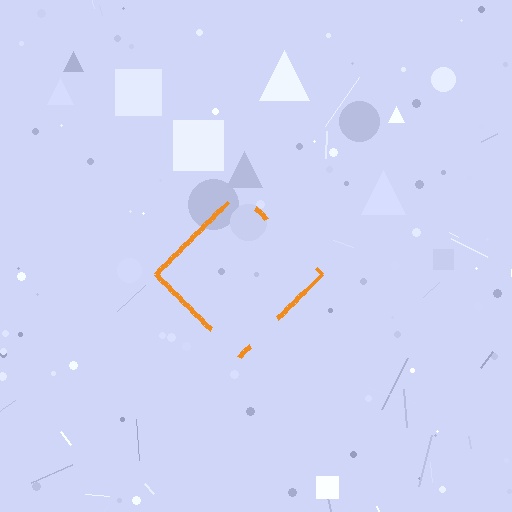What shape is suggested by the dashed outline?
The dashed outline suggests a diamond.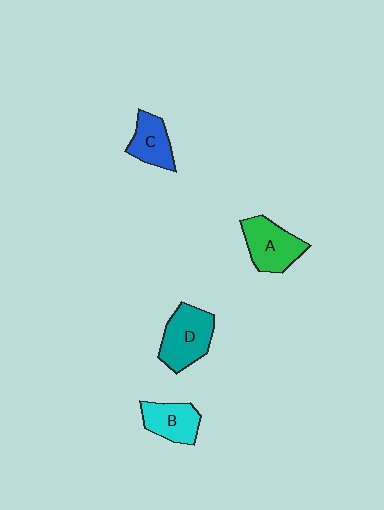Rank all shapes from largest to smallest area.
From largest to smallest: D (teal), A (green), B (cyan), C (blue).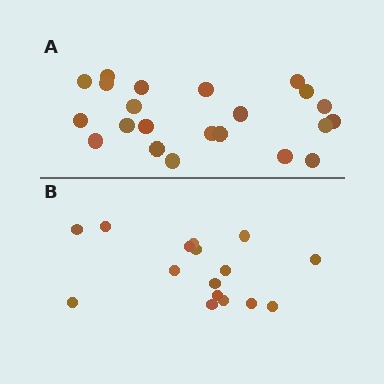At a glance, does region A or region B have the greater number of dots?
Region A (the top region) has more dots.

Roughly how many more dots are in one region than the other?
Region A has about 6 more dots than region B.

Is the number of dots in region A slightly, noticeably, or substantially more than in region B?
Region A has noticeably more, but not dramatically so. The ratio is roughly 1.4 to 1.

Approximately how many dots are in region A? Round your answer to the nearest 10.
About 20 dots. (The exact count is 22, which rounds to 20.)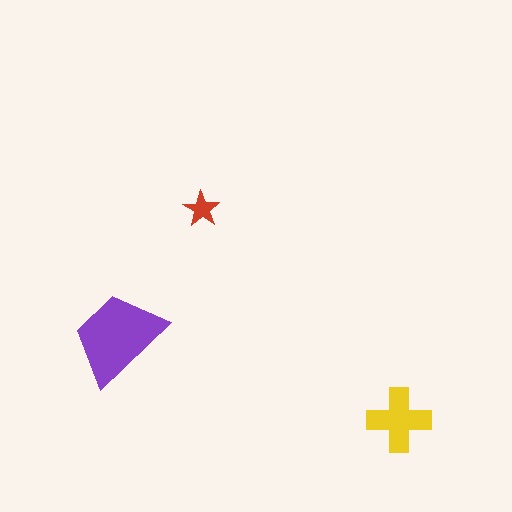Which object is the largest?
The purple trapezoid.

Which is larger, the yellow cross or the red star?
The yellow cross.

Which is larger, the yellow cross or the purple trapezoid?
The purple trapezoid.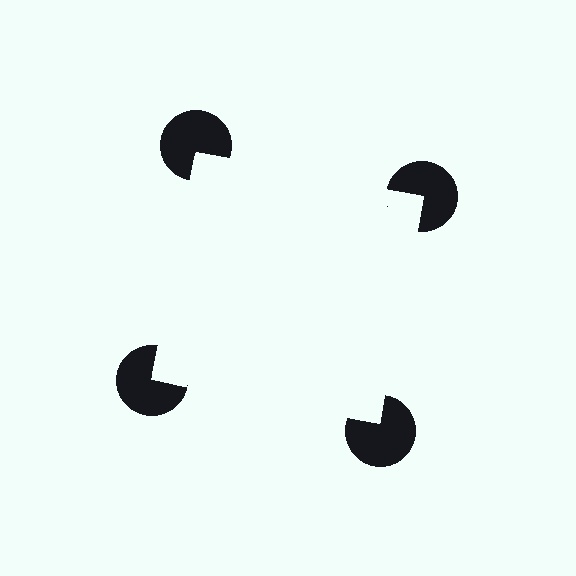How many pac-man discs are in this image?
There are 4 — one at each vertex of the illusory square.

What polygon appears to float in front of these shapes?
An illusory square — its edges are inferred from the aligned wedge cuts in the pac-man discs, not physically drawn.